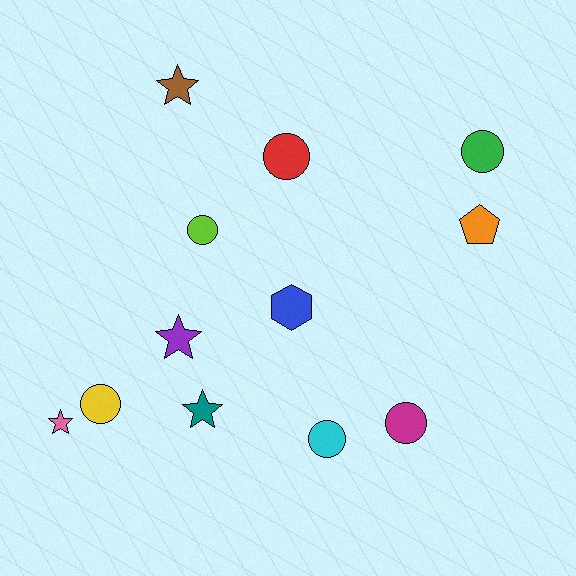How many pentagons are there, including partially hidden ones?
There is 1 pentagon.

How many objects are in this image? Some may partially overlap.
There are 12 objects.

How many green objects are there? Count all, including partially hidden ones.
There is 1 green object.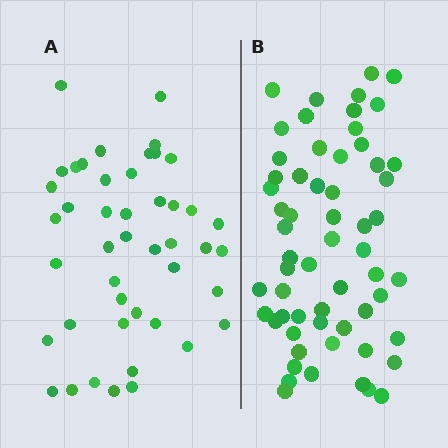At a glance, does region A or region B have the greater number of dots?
Region B (the right region) has more dots.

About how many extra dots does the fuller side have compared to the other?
Region B has approximately 15 more dots than region A.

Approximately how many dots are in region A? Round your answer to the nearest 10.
About 40 dots. (The exact count is 45, which rounds to 40.)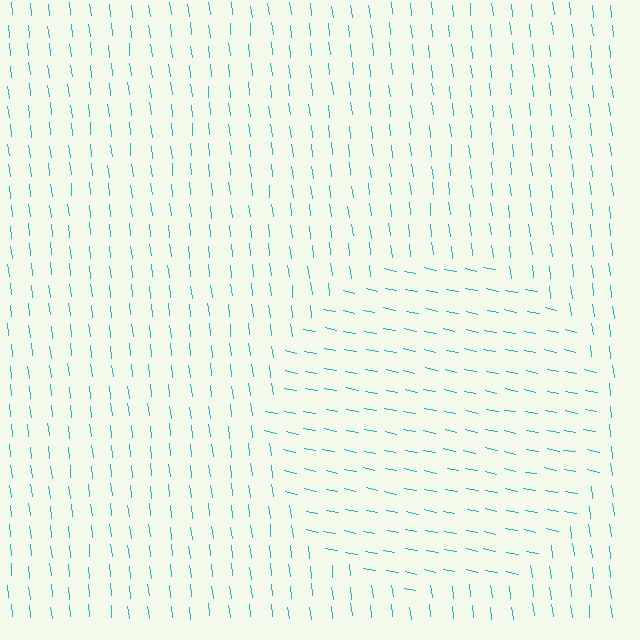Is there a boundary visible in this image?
Yes, there is a texture boundary formed by a change in line orientation.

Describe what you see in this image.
The image is filled with small cyan line segments. A circle region in the image has lines oriented differently from the surrounding lines, creating a visible texture boundary.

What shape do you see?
I see a circle.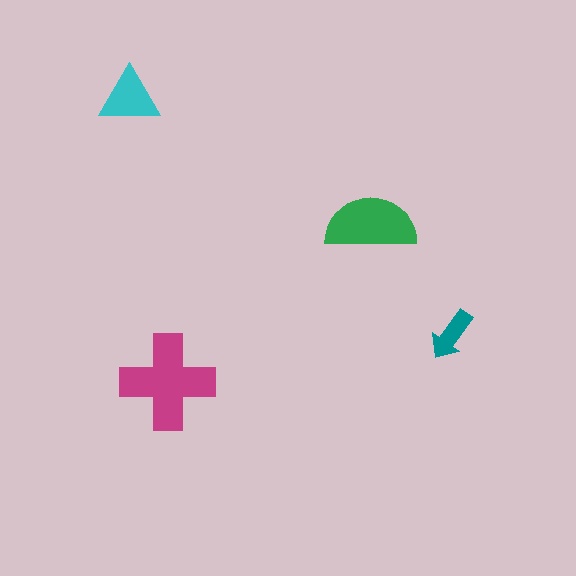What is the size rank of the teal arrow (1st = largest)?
4th.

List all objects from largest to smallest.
The magenta cross, the green semicircle, the cyan triangle, the teal arrow.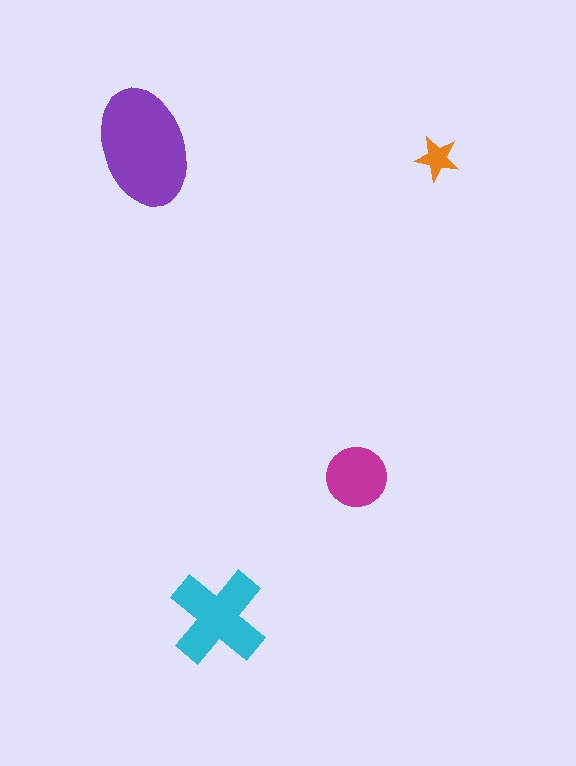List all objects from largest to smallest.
The purple ellipse, the cyan cross, the magenta circle, the orange star.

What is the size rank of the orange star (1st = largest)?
4th.